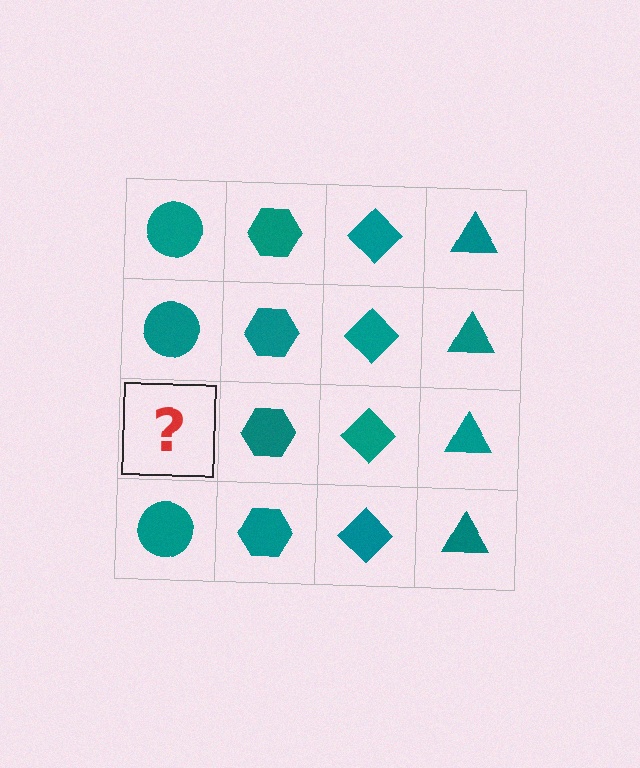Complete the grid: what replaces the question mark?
The question mark should be replaced with a teal circle.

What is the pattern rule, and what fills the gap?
The rule is that each column has a consistent shape. The gap should be filled with a teal circle.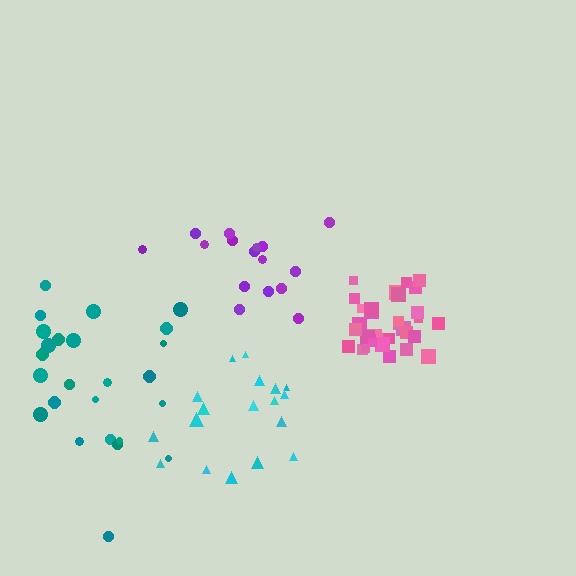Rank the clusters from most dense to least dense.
pink, cyan, purple, teal.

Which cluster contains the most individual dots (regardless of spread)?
Pink (35).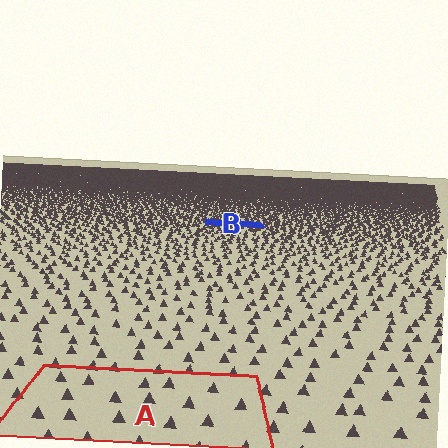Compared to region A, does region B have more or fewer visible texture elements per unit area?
Region B has more texture elements per unit area — they are packed more densely because it is farther away.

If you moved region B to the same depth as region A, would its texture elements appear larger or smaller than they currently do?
They would appear larger. At a closer depth, the same texture elements are projected at a bigger on-screen size.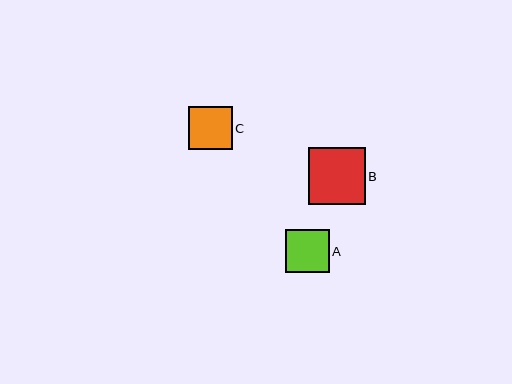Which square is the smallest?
Square A is the smallest with a size of approximately 43 pixels.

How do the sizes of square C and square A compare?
Square C and square A are approximately the same size.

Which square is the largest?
Square B is the largest with a size of approximately 56 pixels.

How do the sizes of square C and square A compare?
Square C and square A are approximately the same size.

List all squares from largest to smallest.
From largest to smallest: B, C, A.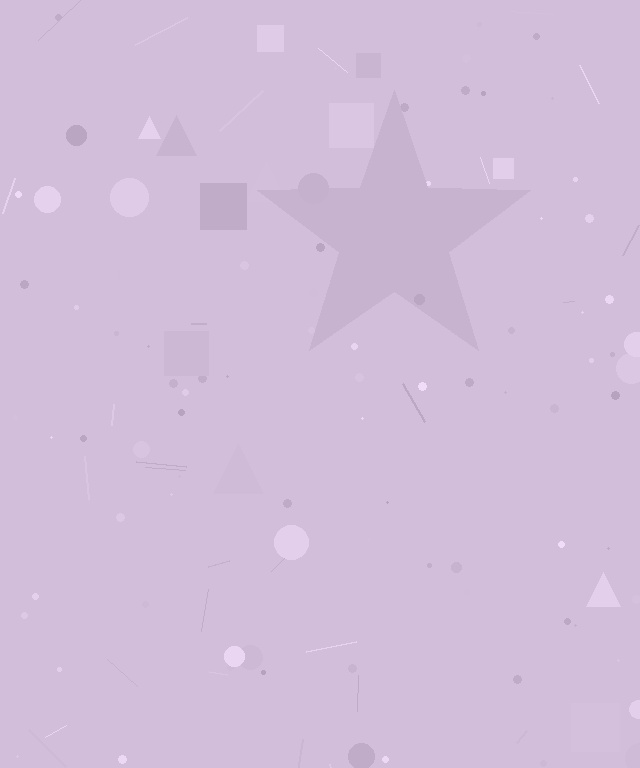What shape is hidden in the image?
A star is hidden in the image.